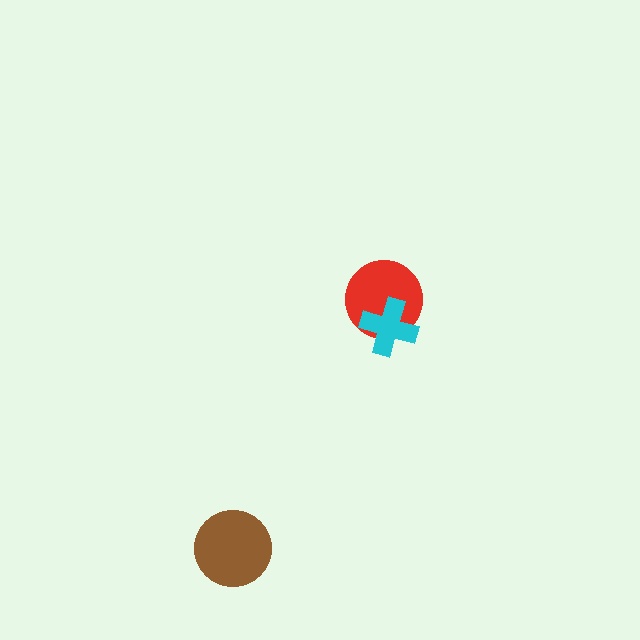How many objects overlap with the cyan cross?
1 object overlaps with the cyan cross.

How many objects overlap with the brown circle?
0 objects overlap with the brown circle.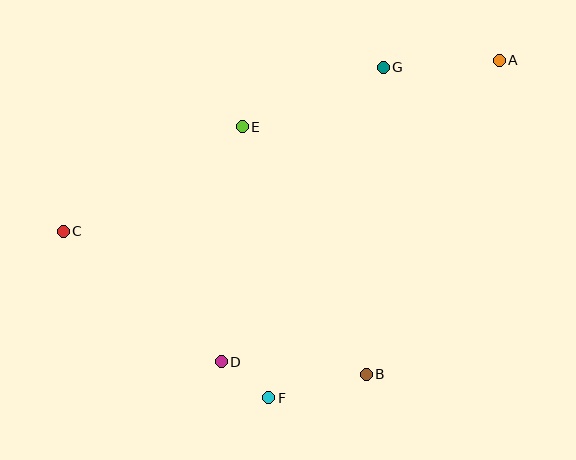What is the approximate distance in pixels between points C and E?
The distance between C and E is approximately 207 pixels.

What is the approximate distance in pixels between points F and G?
The distance between F and G is approximately 350 pixels.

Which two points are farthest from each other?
Points A and C are farthest from each other.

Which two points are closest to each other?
Points D and F are closest to each other.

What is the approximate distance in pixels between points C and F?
The distance between C and F is approximately 264 pixels.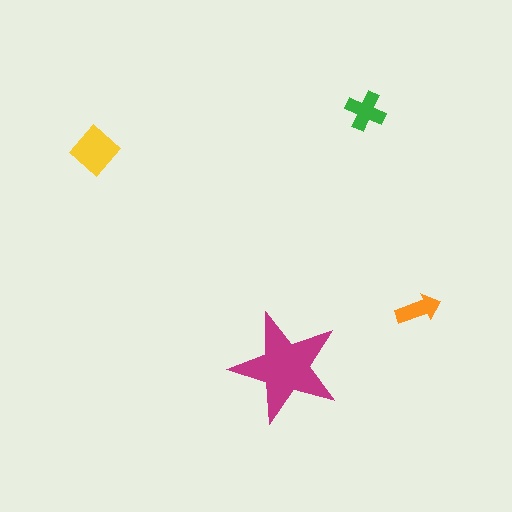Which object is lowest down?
The magenta star is bottommost.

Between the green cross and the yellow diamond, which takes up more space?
The yellow diamond.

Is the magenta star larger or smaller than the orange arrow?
Larger.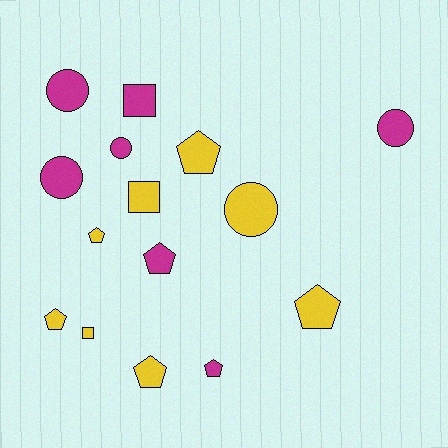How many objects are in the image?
There are 15 objects.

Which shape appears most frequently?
Pentagon, with 7 objects.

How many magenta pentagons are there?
There are 2 magenta pentagons.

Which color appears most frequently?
Yellow, with 8 objects.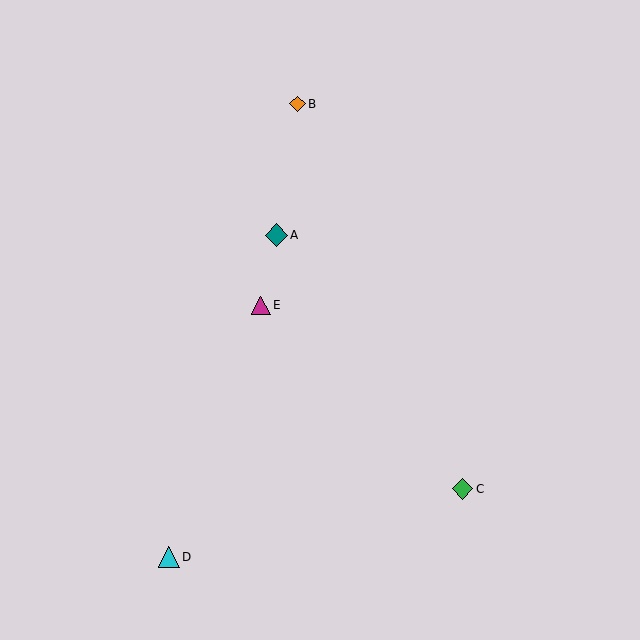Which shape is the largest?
The teal diamond (labeled A) is the largest.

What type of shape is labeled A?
Shape A is a teal diamond.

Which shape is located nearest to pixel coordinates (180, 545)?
The cyan triangle (labeled D) at (169, 557) is nearest to that location.